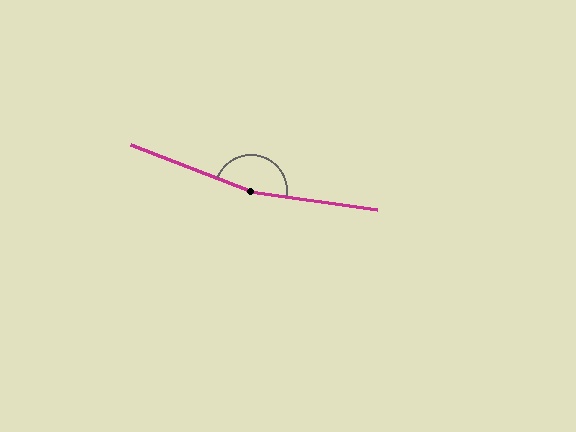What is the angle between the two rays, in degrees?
Approximately 167 degrees.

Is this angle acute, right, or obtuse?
It is obtuse.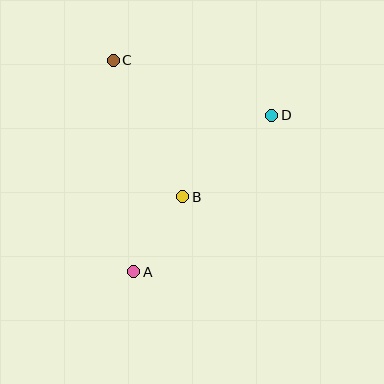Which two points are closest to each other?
Points A and B are closest to each other.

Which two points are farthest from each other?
Points A and C are farthest from each other.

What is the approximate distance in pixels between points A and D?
The distance between A and D is approximately 208 pixels.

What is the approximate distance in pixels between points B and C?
The distance between B and C is approximately 153 pixels.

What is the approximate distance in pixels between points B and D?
The distance between B and D is approximately 120 pixels.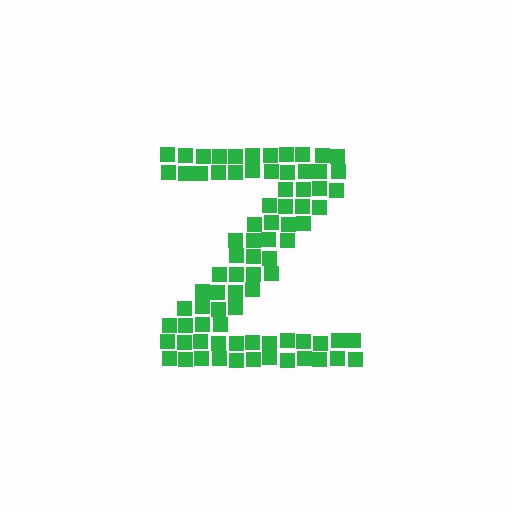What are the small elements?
The small elements are squares.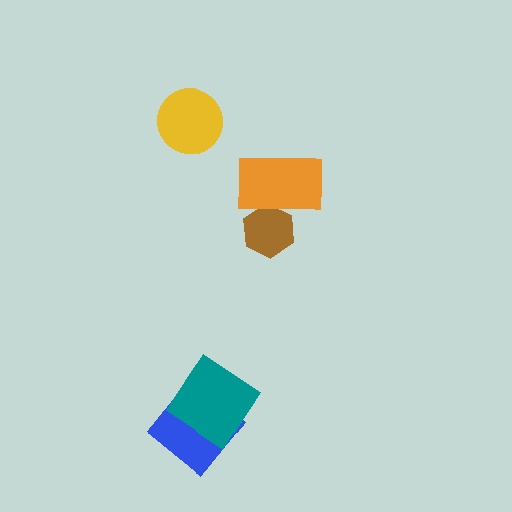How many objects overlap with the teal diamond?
1 object overlaps with the teal diamond.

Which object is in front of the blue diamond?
The teal diamond is in front of the blue diamond.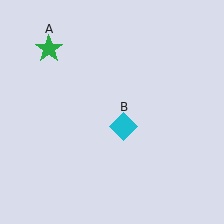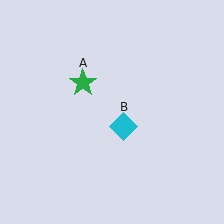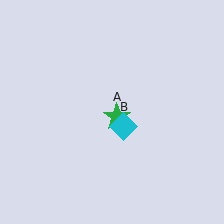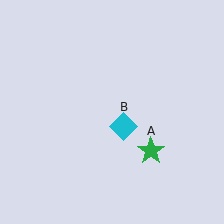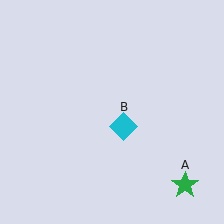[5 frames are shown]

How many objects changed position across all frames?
1 object changed position: green star (object A).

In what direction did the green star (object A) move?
The green star (object A) moved down and to the right.